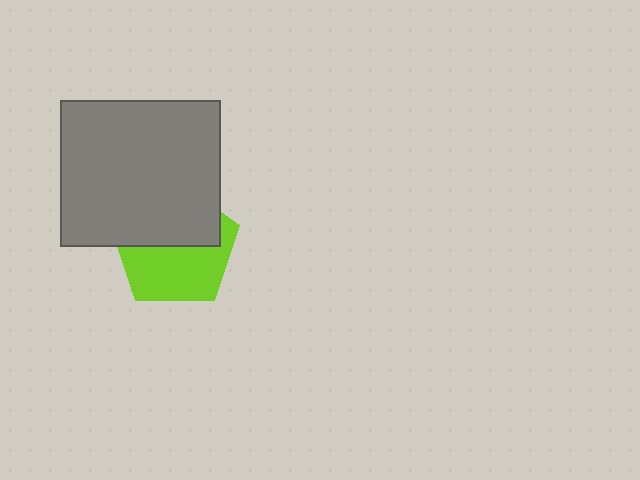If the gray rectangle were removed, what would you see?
You would see the complete lime pentagon.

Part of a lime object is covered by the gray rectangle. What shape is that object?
It is a pentagon.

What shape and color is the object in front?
The object in front is a gray rectangle.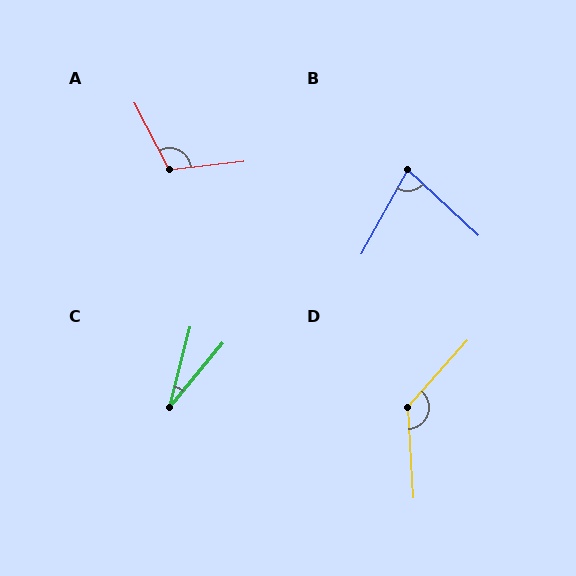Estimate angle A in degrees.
Approximately 111 degrees.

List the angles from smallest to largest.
C (25°), B (76°), A (111°), D (135°).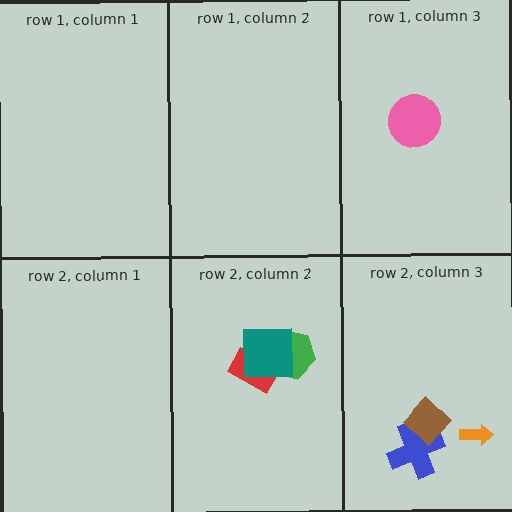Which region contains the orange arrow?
The row 2, column 3 region.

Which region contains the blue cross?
The row 2, column 3 region.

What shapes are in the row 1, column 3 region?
The pink circle.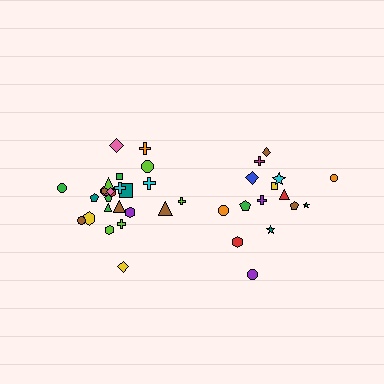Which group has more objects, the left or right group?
The left group.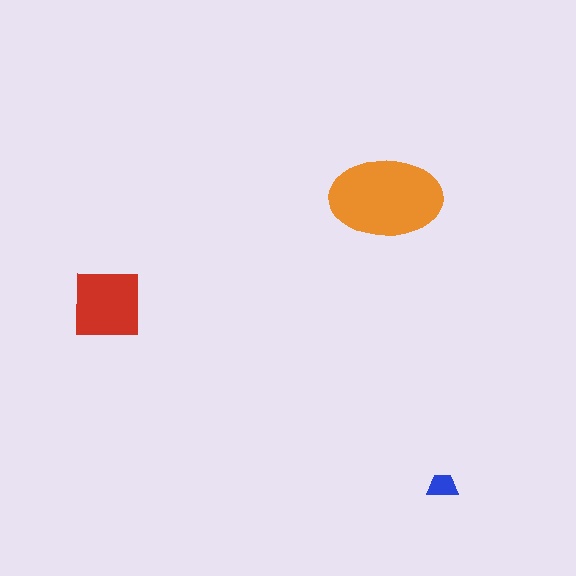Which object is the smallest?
The blue trapezoid.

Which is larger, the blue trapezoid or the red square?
The red square.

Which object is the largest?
The orange ellipse.